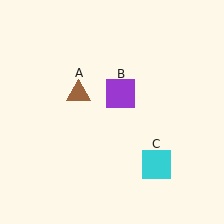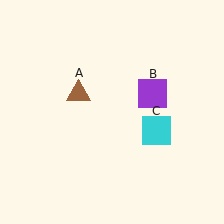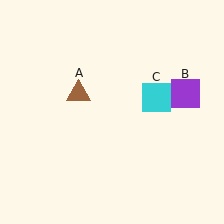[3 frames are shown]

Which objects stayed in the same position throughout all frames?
Brown triangle (object A) remained stationary.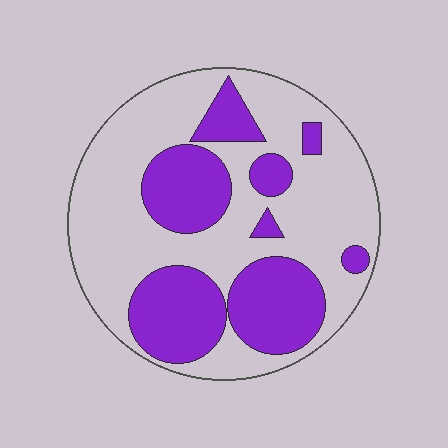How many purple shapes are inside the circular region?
8.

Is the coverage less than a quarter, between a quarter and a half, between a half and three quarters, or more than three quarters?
Between a quarter and a half.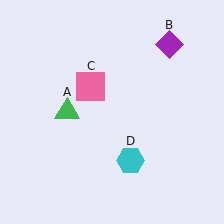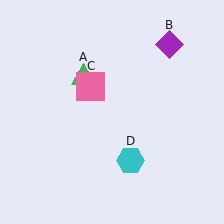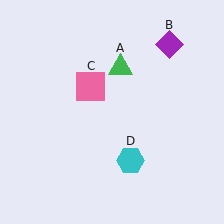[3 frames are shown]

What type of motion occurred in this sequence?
The green triangle (object A) rotated clockwise around the center of the scene.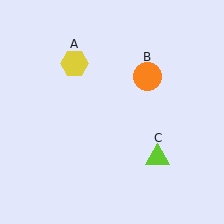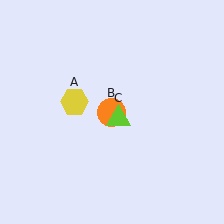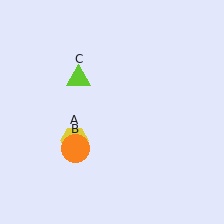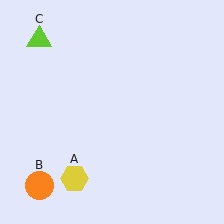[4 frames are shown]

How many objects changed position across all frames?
3 objects changed position: yellow hexagon (object A), orange circle (object B), lime triangle (object C).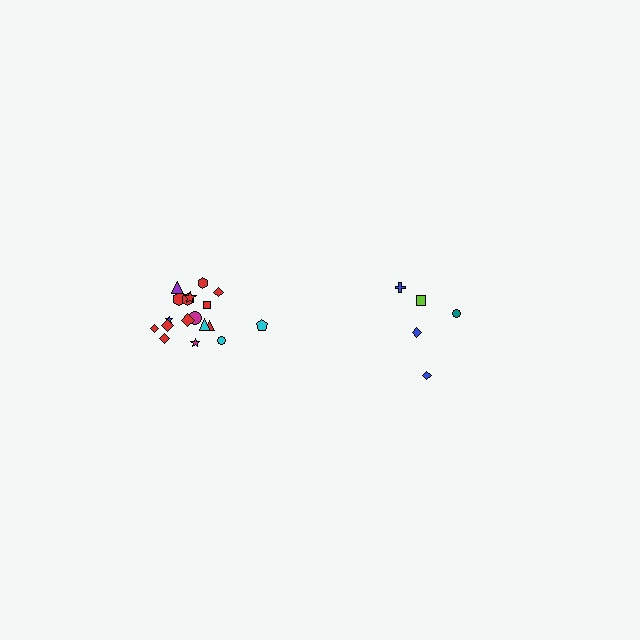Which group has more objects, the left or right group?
The left group.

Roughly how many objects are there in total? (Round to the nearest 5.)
Roughly 25 objects in total.